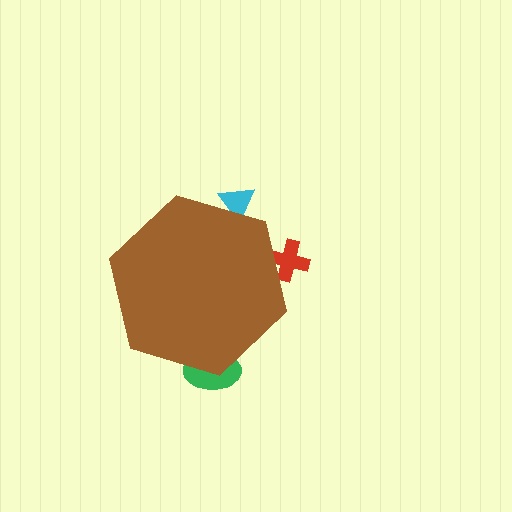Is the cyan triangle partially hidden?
Yes, the cyan triangle is partially hidden behind the brown hexagon.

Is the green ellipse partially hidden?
Yes, the green ellipse is partially hidden behind the brown hexagon.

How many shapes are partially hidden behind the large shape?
3 shapes are partially hidden.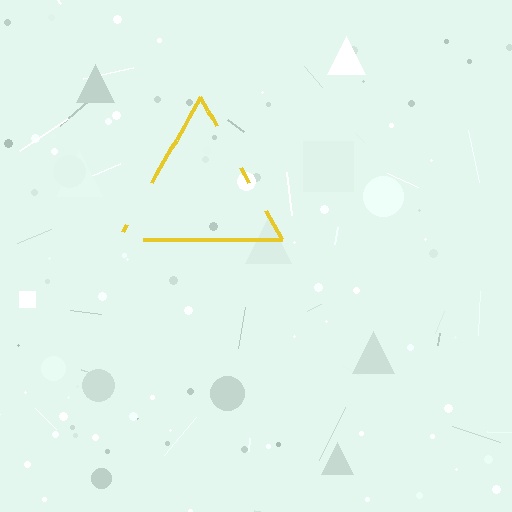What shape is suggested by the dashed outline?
The dashed outline suggests a triangle.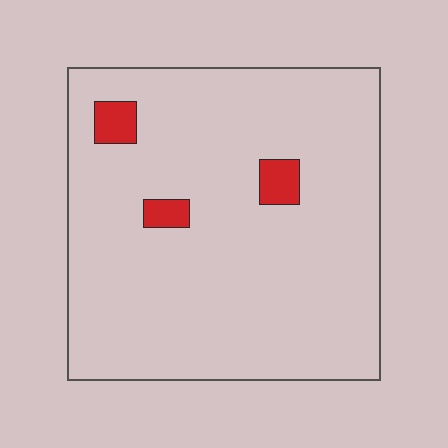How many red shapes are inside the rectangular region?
3.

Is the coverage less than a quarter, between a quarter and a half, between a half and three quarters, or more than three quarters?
Less than a quarter.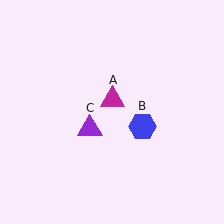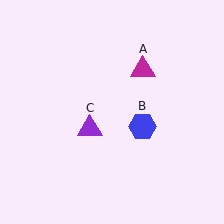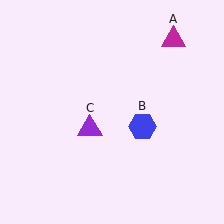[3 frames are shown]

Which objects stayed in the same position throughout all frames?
Blue hexagon (object B) and purple triangle (object C) remained stationary.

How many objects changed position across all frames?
1 object changed position: magenta triangle (object A).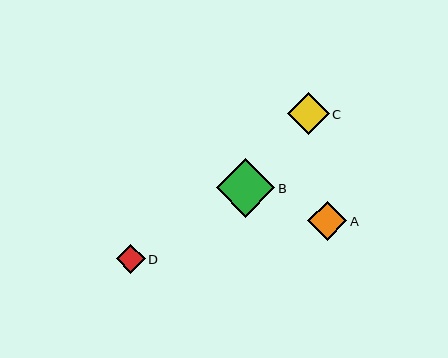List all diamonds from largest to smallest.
From largest to smallest: B, C, A, D.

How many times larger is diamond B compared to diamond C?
Diamond B is approximately 1.4 times the size of diamond C.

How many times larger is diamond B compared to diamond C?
Diamond B is approximately 1.4 times the size of diamond C.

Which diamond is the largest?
Diamond B is the largest with a size of approximately 59 pixels.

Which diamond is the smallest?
Diamond D is the smallest with a size of approximately 29 pixels.